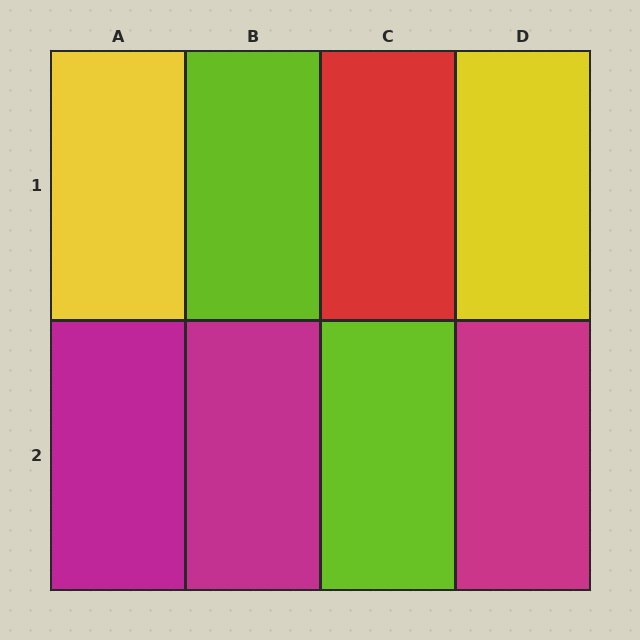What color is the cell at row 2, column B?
Magenta.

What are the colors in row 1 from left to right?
Yellow, lime, red, yellow.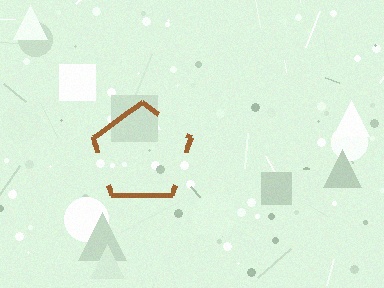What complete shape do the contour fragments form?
The contour fragments form a pentagon.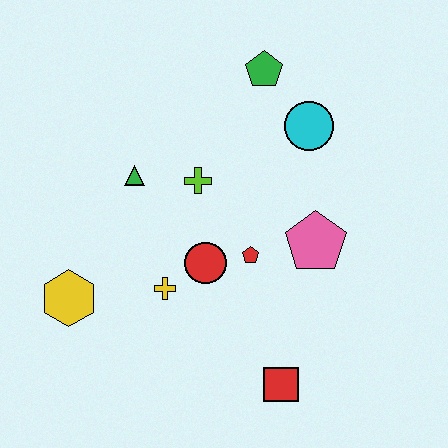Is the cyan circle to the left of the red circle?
No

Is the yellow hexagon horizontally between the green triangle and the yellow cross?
No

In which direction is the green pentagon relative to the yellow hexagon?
The green pentagon is above the yellow hexagon.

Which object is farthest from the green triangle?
The red square is farthest from the green triangle.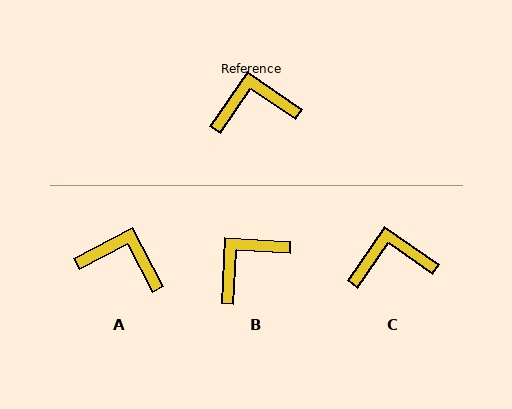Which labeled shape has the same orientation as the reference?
C.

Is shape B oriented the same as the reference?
No, it is off by about 32 degrees.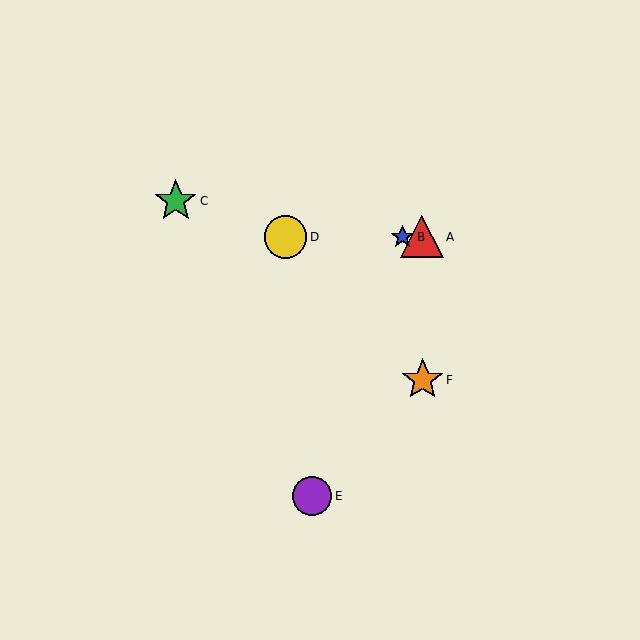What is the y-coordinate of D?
Object D is at y≈237.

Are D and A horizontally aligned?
Yes, both are at y≈237.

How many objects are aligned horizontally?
3 objects (A, B, D) are aligned horizontally.